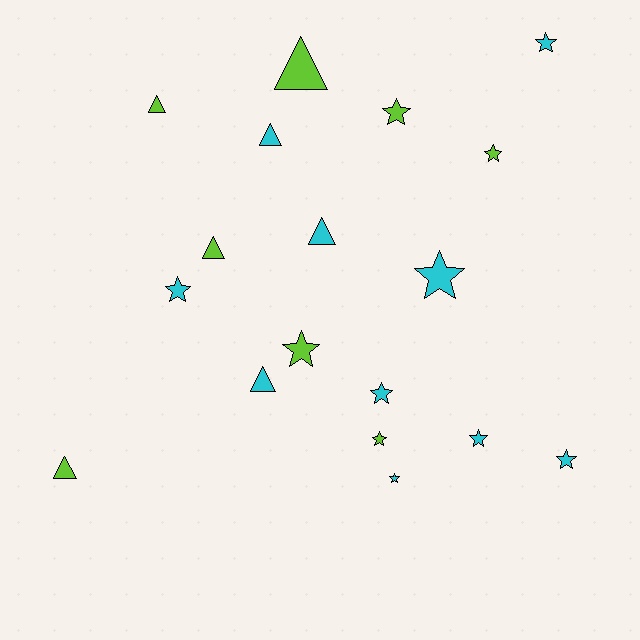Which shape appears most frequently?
Star, with 11 objects.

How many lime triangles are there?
There are 4 lime triangles.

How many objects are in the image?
There are 18 objects.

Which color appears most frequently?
Cyan, with 10 objects.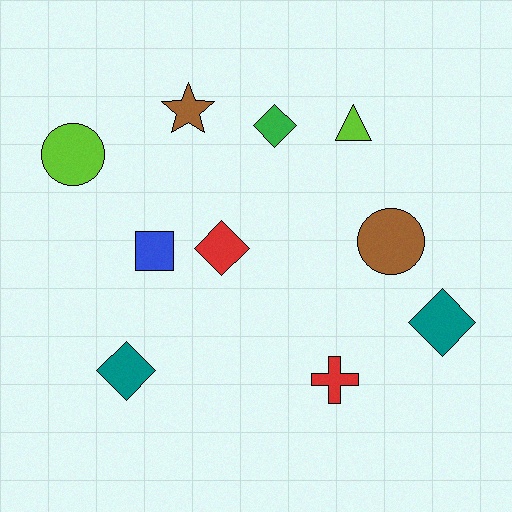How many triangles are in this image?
There is 1 triangle.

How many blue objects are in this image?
There is 1 blue object.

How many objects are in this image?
There are 10 objects.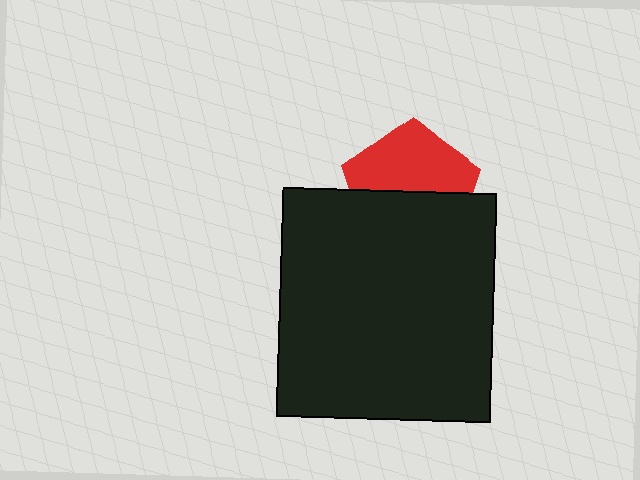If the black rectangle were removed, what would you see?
You would see the complete red pentagon.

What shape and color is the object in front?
The object in front is a black rectangle.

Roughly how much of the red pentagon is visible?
About half of it is visible (roughly 51%).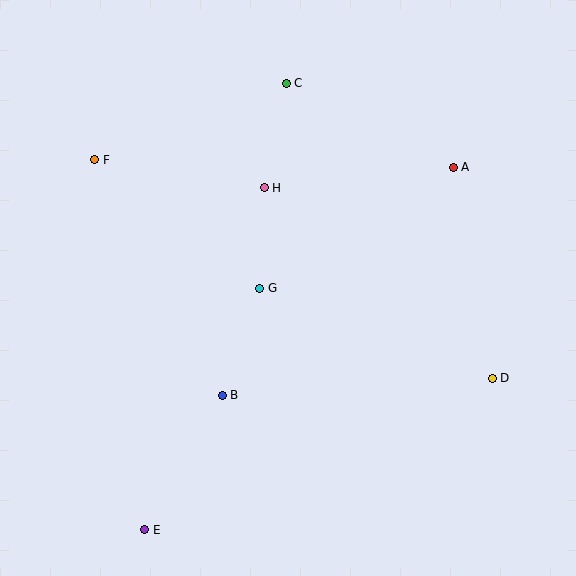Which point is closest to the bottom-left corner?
Point E is closest to the bottom-left corner.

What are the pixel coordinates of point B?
Point B is at (222, 395).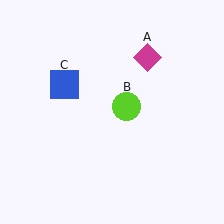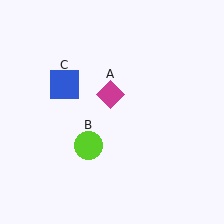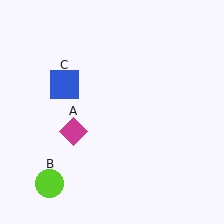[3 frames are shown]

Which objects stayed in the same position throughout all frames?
Blue square (object C) remained stationary.